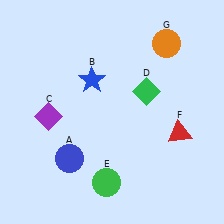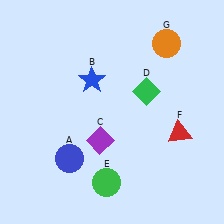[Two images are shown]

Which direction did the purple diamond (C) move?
The purple diamond (C) moved right.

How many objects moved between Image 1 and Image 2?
1 object moved between the two images.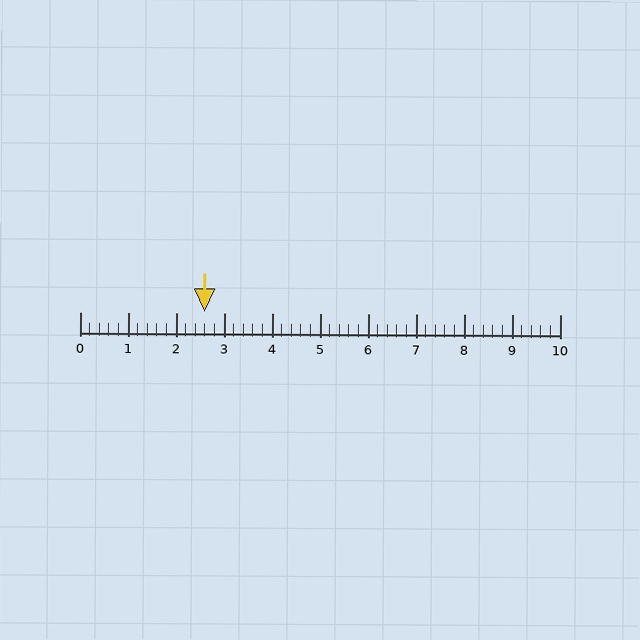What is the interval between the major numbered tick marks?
The major tick marks are spaced 1 units apart.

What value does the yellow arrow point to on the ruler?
The yellow arrow points to approximately 2.6.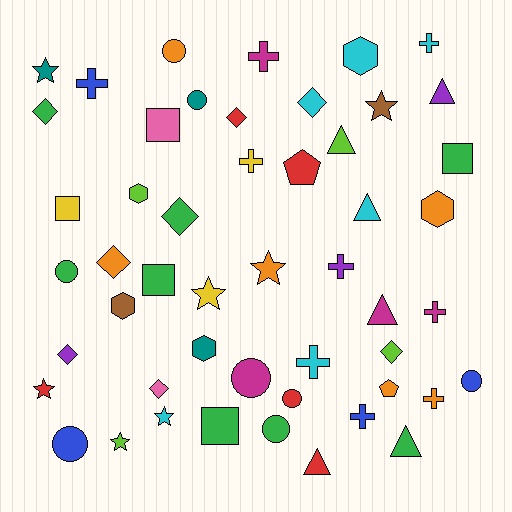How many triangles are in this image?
There are 6 triangles.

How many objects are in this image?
There are 50 objects.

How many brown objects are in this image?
There are 2 brown objects.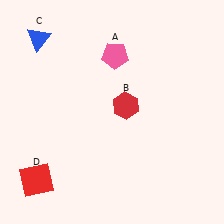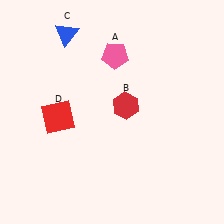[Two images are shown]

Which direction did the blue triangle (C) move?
The blue triangle (C) moved right.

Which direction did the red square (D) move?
The red square (D) moved up.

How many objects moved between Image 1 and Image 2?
2 objects moved between the two images.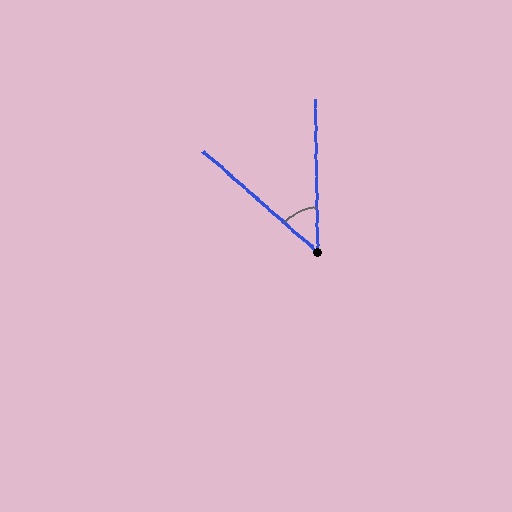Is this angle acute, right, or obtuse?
It is acute.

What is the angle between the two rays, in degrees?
Approximately 48 degrees.